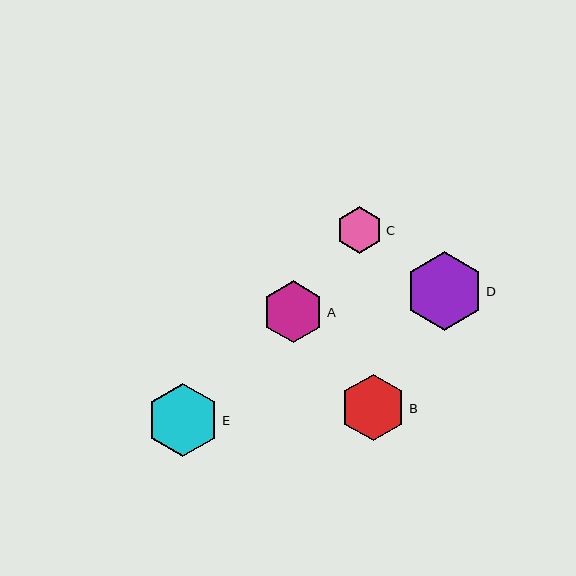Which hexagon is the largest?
Hexagon D is the largest with a size of approximately 78 pixels.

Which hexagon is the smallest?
Hexagon C is the smallest with a size of approximately 47 pixels.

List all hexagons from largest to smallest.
From largest to smallest: D, E, B, A, C.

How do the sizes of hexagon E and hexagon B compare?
Hexagon E and hexagon B are approximately the same size.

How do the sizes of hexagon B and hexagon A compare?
Hexagon B and hexagon A are approximately the same size.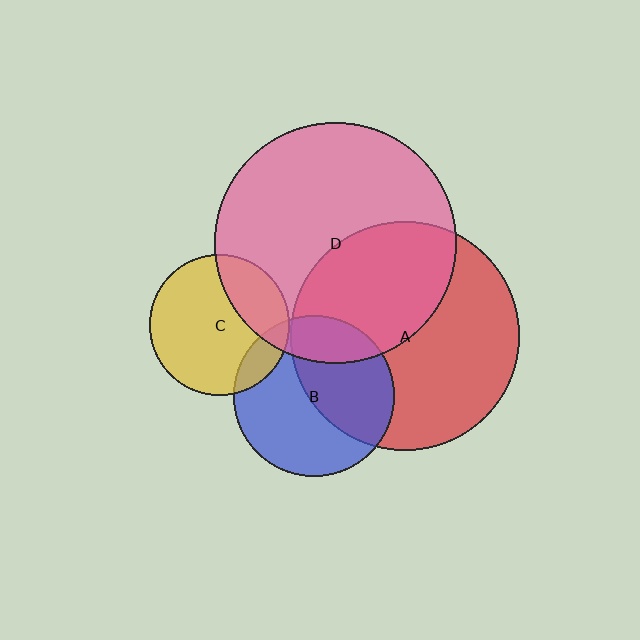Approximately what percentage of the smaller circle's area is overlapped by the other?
Approximately 45%.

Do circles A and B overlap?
Yes.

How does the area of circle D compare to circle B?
Approximately 2.3 times.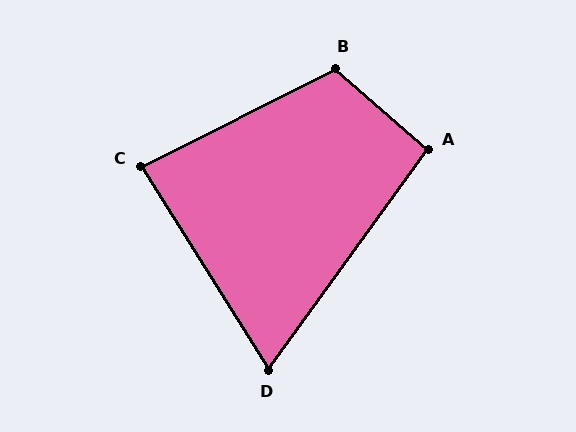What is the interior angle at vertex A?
Approximately 95 degrees (obtuse).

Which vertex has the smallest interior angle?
D, at approximately 68 degrees.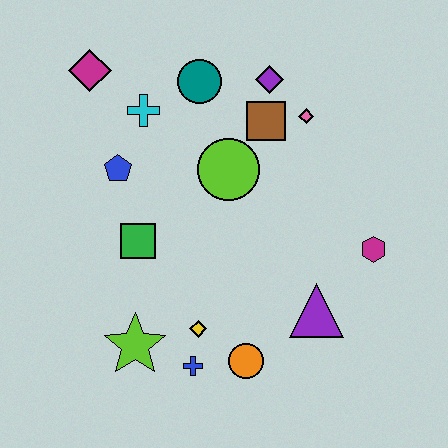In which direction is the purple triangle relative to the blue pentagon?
The purple triangle is to the right of the blue pentagon.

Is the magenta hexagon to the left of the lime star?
No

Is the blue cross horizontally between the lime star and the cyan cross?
No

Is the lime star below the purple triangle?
Yes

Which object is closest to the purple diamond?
The brown square is closest to the purple diamond.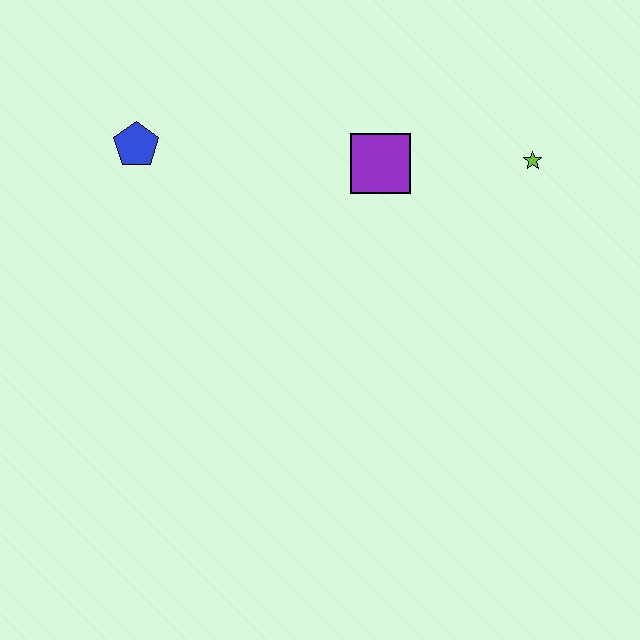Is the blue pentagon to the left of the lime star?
Yes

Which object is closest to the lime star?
The purple square is closest to the lime star.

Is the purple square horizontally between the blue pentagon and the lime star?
Yes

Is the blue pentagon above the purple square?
Yes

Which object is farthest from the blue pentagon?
The lime star is farthest from the blue pentagon.